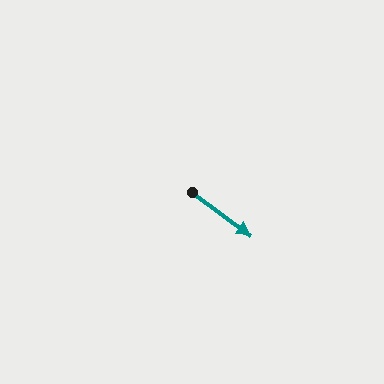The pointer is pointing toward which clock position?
Roughly 4 o'clock.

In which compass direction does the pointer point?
Southeast.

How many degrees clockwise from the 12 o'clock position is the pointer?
Approximately 127 degrees.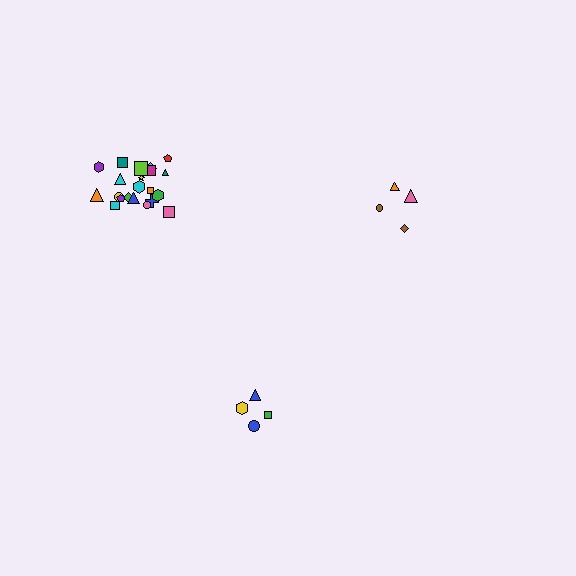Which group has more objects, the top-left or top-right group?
The top-left group.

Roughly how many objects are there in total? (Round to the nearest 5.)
Roughly 30 objects in total.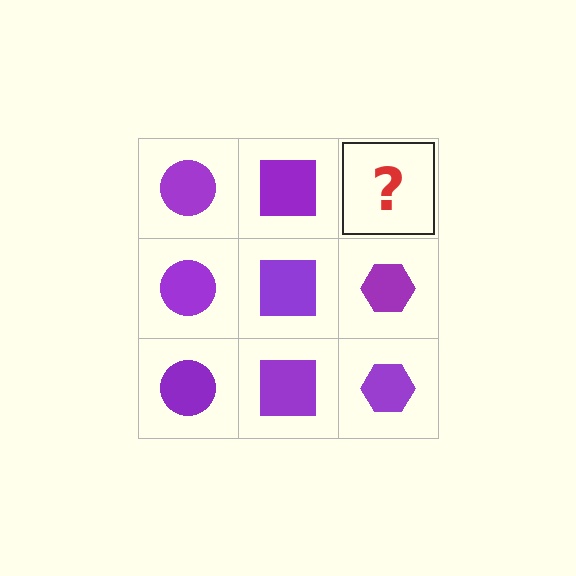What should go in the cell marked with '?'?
The missing cell should contain a purple hexagon.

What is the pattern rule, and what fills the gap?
The rule is that each column has a consistent shape. The gap should be filled with a purple hexagon.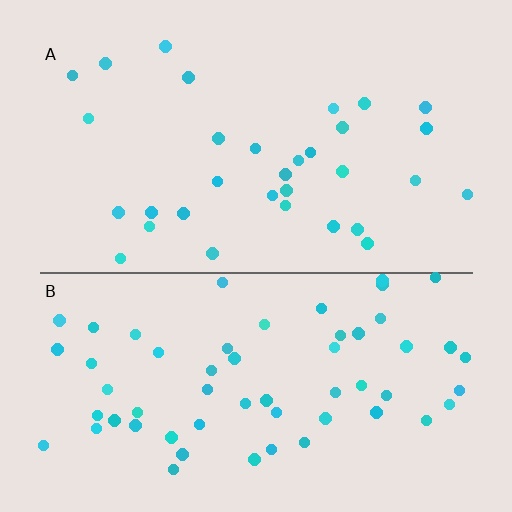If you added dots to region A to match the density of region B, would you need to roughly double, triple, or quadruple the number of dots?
Approximately double.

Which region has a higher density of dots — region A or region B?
B (the bottom).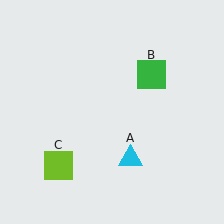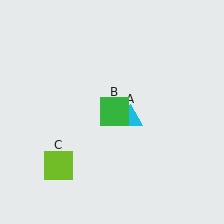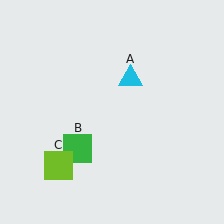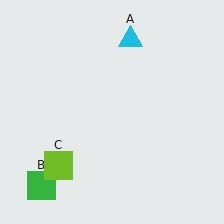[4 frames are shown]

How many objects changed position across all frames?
2 objects changed position: cyan triangle (object A), green square (object B).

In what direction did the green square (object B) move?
The green square (object B) moved down and to the left.